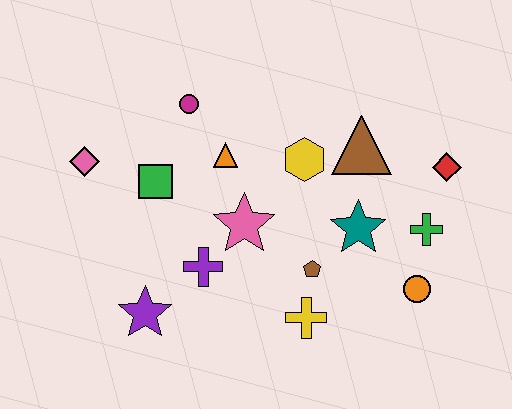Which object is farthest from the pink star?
The red diamond is farthest from the pink star.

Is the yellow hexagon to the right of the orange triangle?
Yes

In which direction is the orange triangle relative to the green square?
The orange triangle is to the right of the green square.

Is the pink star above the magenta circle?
No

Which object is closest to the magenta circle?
The orange triangle is closest to the magenta circle.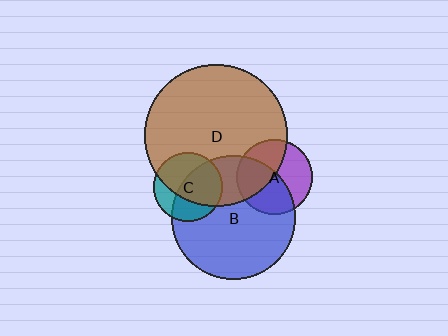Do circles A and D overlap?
Yes.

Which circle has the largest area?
Circle D (brown).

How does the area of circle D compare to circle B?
Approximately 1.3 times.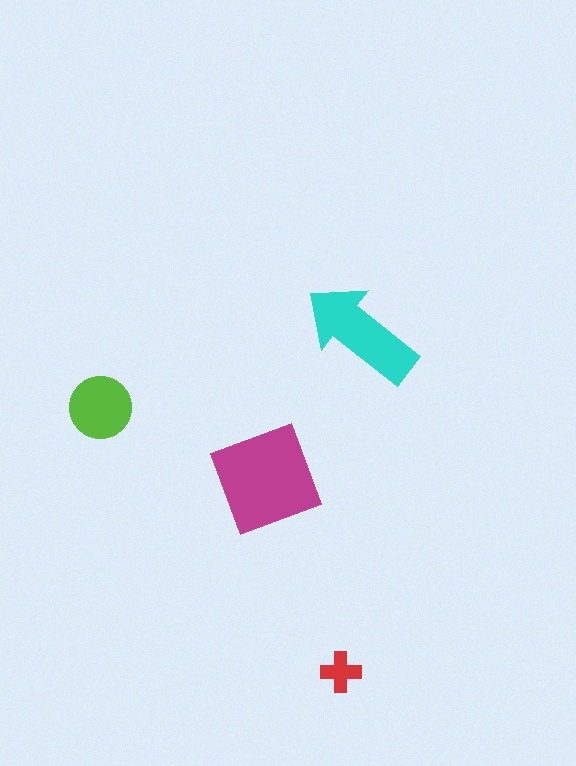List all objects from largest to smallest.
The magenta square, the cyan arrow, the lime circle, the red cross.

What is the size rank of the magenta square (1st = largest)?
1st.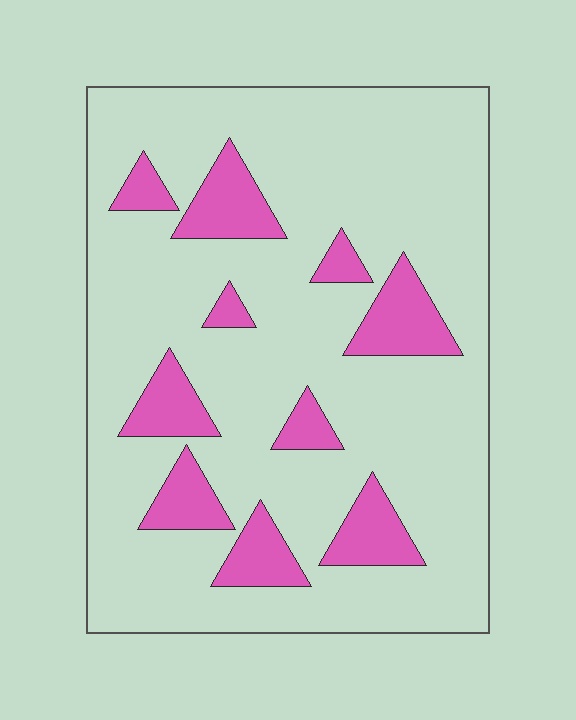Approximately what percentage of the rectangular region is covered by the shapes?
Approximately 20%.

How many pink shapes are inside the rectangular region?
10.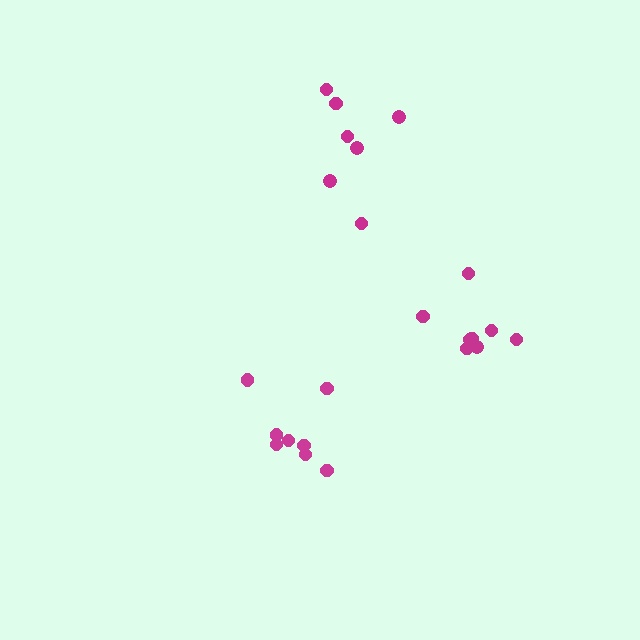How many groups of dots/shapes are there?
There are 3 groups.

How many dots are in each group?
Group 1: 7 dots, Group 2: 8 dots, Group 3: 8 dots (23 total).